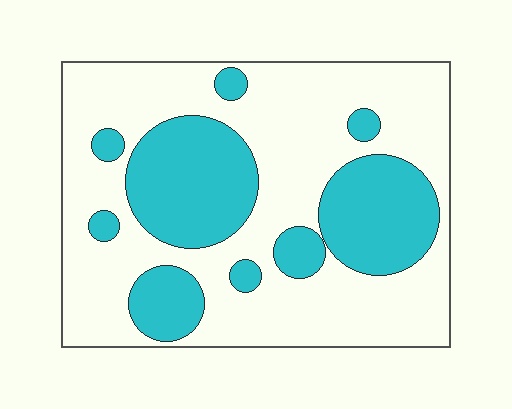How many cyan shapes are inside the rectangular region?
9.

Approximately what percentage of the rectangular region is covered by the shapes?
Approximately 35%.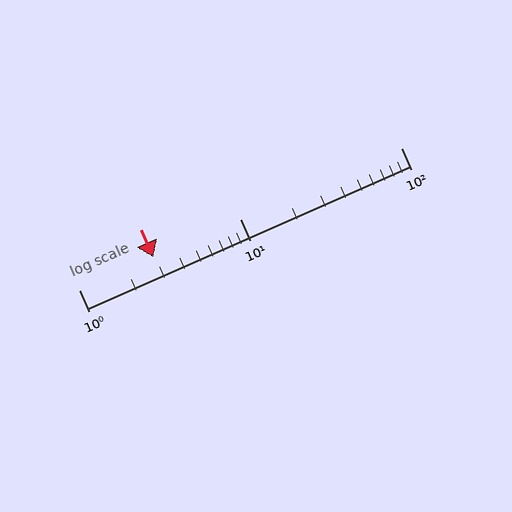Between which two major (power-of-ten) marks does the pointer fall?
The pointer is between 1 and 10.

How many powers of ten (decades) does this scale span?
The scale spans 2 decades, from 1 to 100.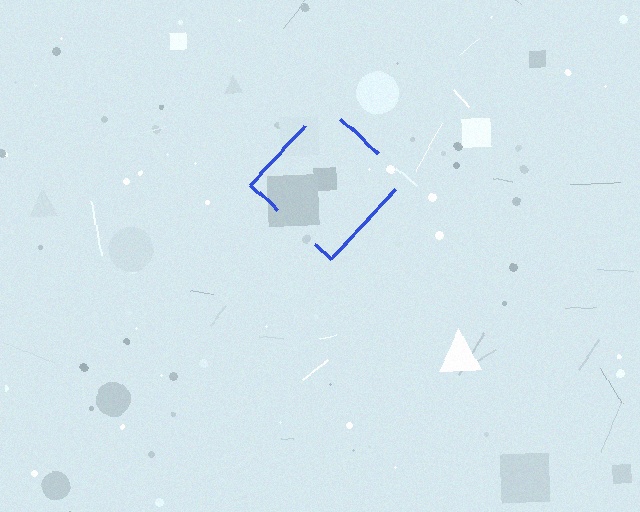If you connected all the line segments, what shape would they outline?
They would outline a diamond.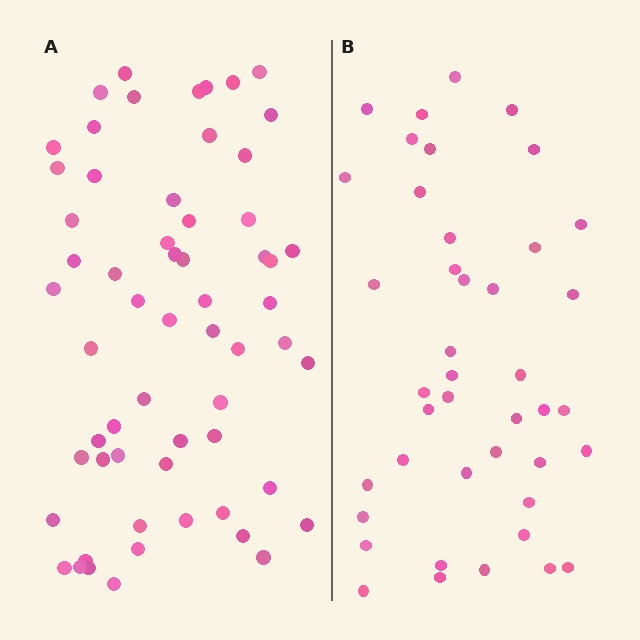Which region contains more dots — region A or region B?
Region A (the left region) has more dots.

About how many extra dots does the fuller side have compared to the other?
Region A has approximately 20 more dots than region B.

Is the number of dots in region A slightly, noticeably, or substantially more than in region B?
Region A has noticeably more, but not dramatically so. The ratio is roughly 1.4 to 1.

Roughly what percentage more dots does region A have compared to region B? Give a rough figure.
About 45% more.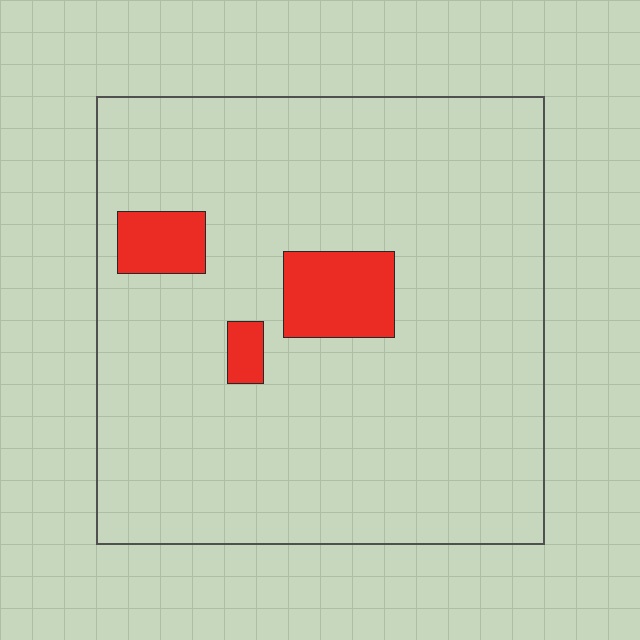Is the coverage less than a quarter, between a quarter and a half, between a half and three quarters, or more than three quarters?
Less than a quarter.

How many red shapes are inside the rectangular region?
3.